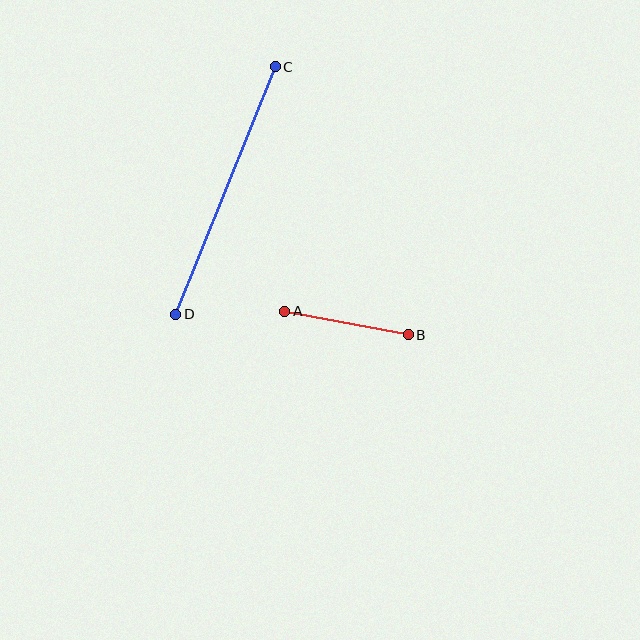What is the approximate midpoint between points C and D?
The midpoint is at approximately (225, 191) pixels.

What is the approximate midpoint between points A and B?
The midpoint is at approximately (346, 323) pixels.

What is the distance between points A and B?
The distance is approximately 126 pixels.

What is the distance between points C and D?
The distance is approximately 267 pixels.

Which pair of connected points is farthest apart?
Points C and D are farthest apart.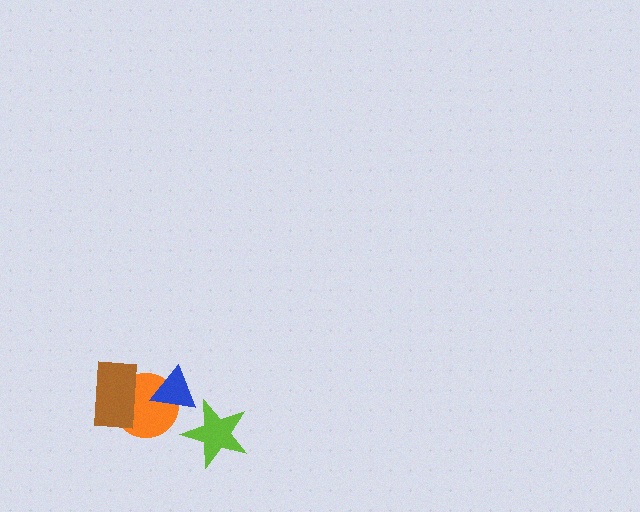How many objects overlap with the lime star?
0 objects overlap with the lime star.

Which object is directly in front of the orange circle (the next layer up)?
The blue triangle is directly in front of the orange circle.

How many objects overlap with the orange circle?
2 objects overlap with the orange circle.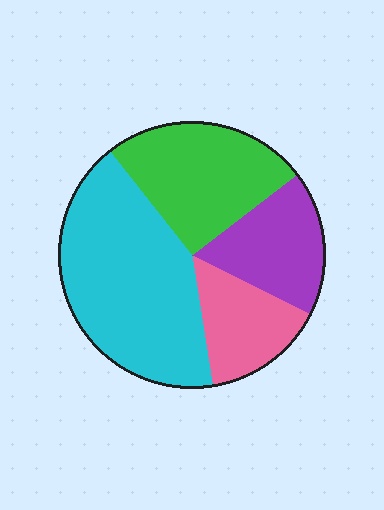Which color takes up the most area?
Cyan, at roughly 40%.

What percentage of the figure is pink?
Pink covers roughly 15% of the figure.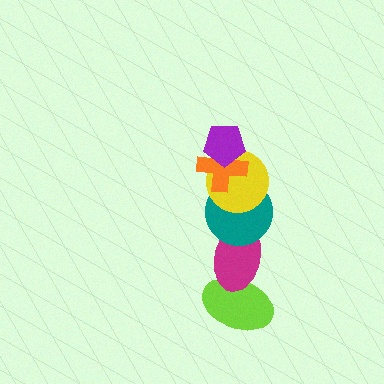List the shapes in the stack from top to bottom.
From top to bottom: the purple pentagon, the orange cross, the yellow circle, the teal circle, the magenta ellipse, the lime ellipse.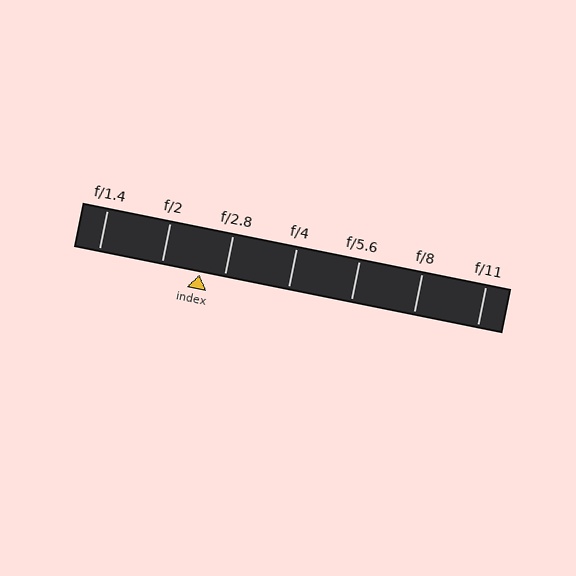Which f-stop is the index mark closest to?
The index mark is closest to f/2.8.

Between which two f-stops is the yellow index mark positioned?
The index mark is between f/2 and f/2.8.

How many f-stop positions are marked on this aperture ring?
There are 7 f-stop positions marked.